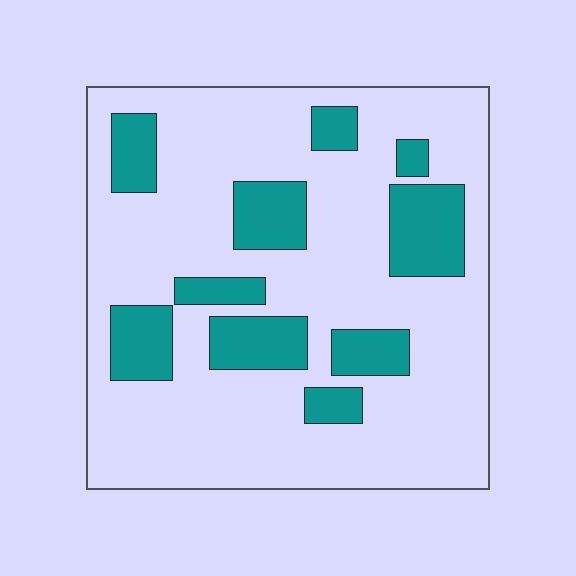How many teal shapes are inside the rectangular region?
10.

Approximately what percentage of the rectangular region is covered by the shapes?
Approximately 25%.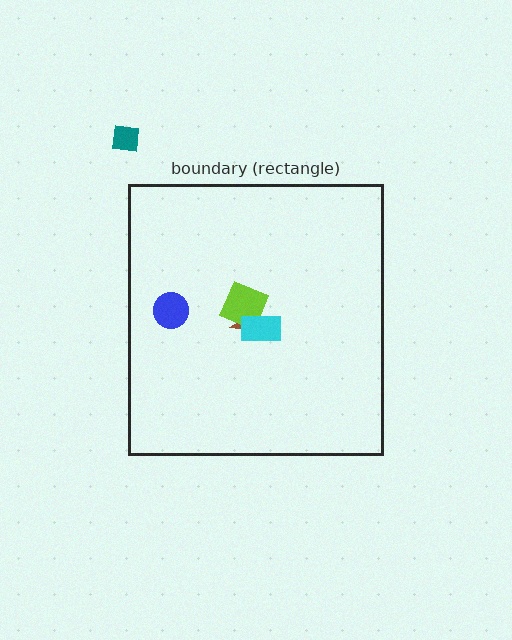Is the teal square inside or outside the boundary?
Outside.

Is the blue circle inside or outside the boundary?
Inside.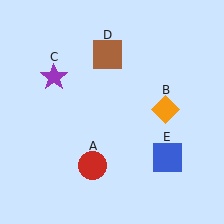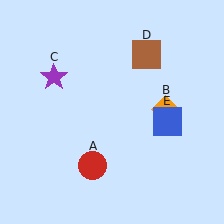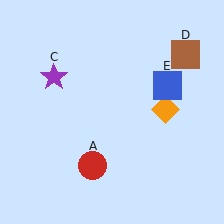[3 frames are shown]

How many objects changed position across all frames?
2 objects changed position: brown square (object D), blue square (object E).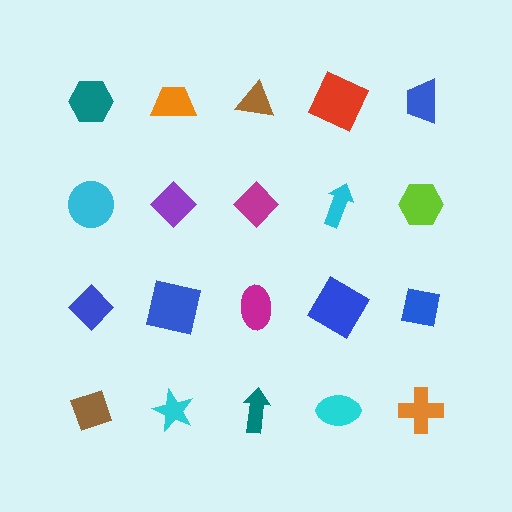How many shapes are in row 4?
5 shapes.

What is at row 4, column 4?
A cyan ellipse.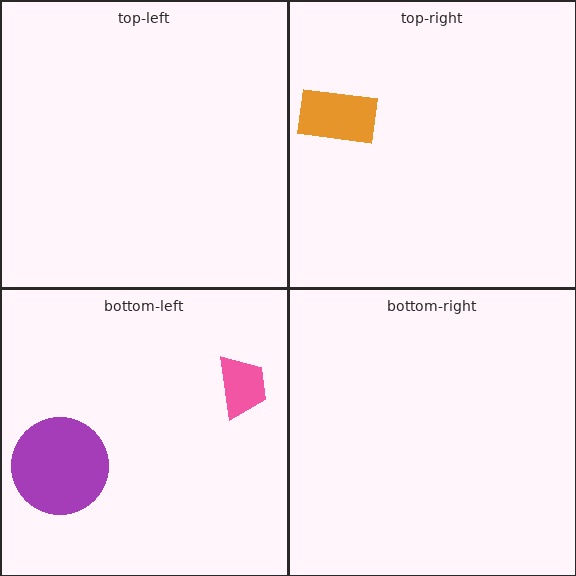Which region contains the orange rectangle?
The top-right region.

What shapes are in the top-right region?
The orange rectangle.